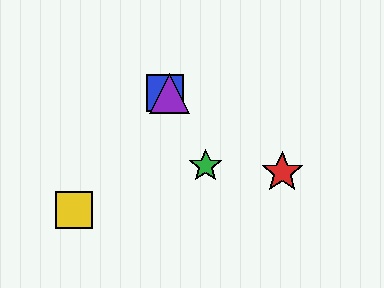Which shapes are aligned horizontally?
The blue square, the purple triangle are aligned horizontally.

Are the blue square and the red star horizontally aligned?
No, the blue square is at y≈93 and the red star is at y≈172.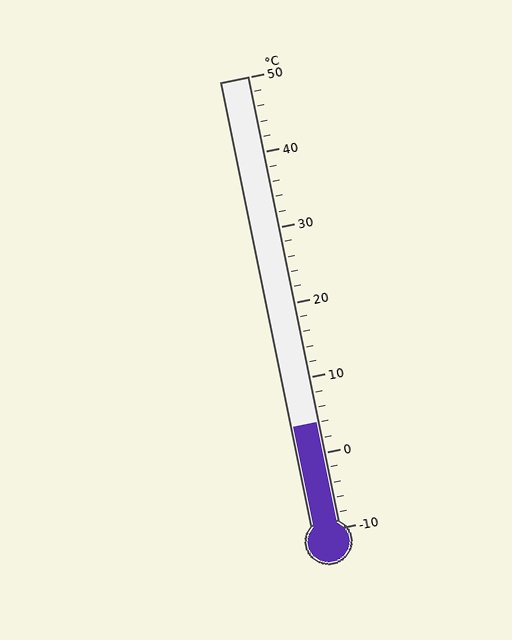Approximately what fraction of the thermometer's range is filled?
The thermometer is filled to approximately 25% of its range.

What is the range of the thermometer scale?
The thermometer scale ranges from -10°C to 50°C.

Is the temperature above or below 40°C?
The temperature is below 40°C.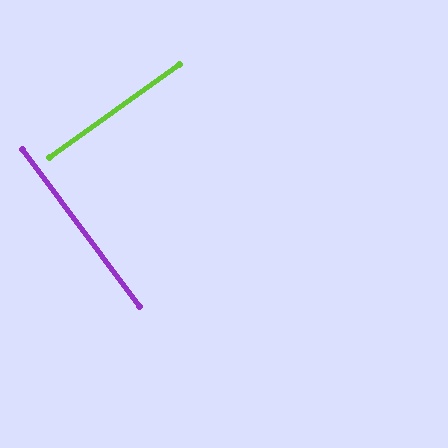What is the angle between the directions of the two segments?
Approximately 89 degrees.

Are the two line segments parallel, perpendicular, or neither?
Perpendicular — they meet at approximately 89°.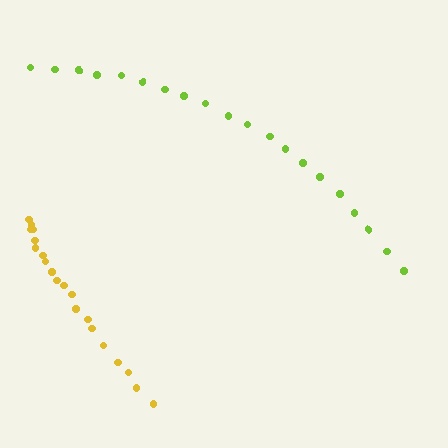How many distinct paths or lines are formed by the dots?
There are 2 distinct paths.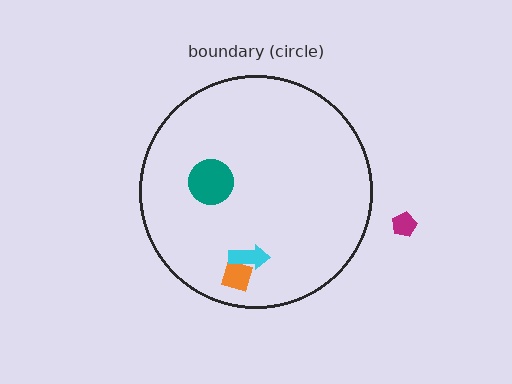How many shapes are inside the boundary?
3 inside, 1 outside.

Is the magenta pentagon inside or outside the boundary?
Outside.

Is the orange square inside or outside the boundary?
Inside.